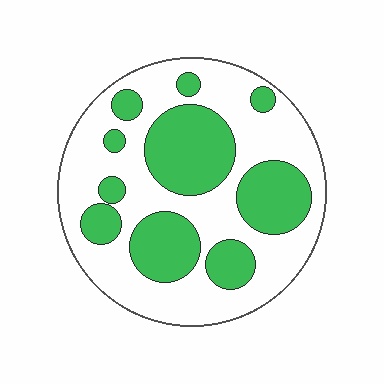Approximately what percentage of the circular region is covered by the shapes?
Approximately 40%.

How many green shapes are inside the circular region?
10.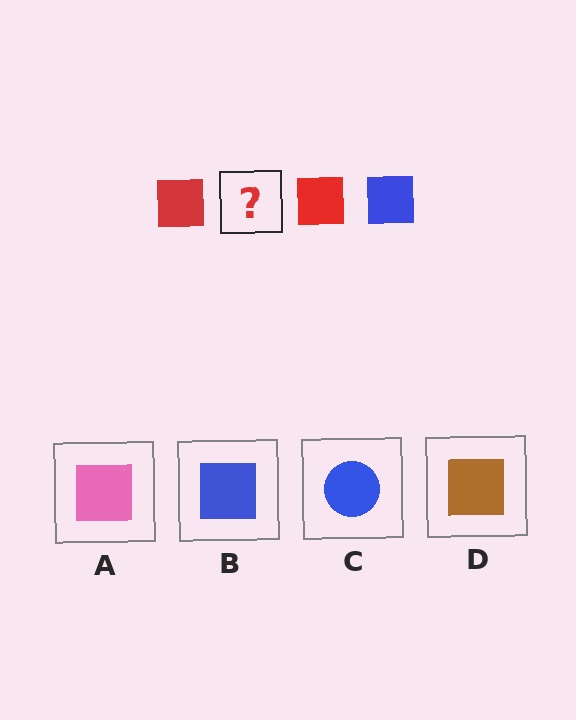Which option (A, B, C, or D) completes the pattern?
B.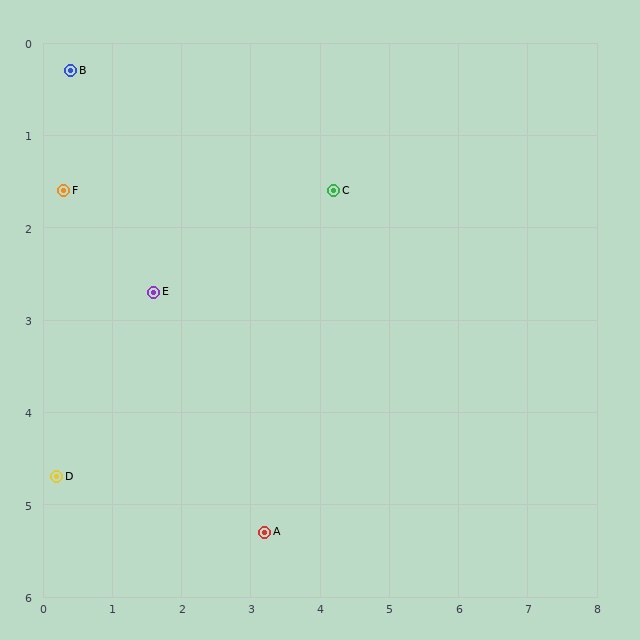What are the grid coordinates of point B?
Point B is at approximately (0.4, 0.3).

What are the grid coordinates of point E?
Point E is at approximately (1.6, 2.7).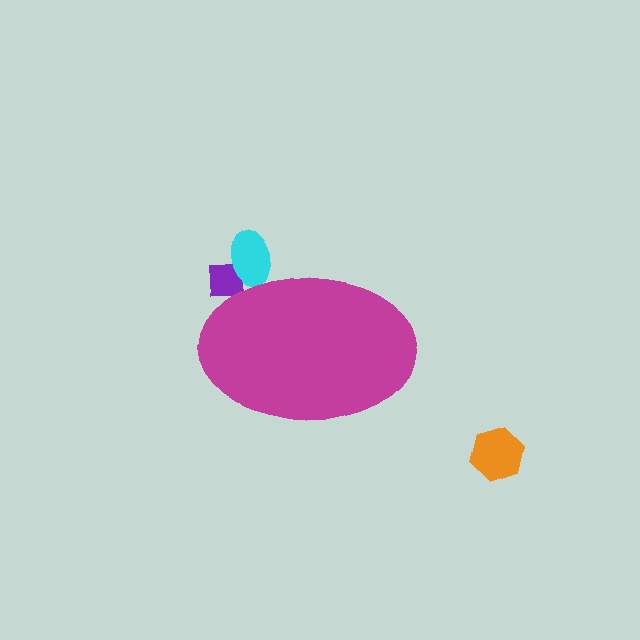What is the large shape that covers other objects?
A magenta ellipse.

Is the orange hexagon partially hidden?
No, the orange hexagon is fully visible.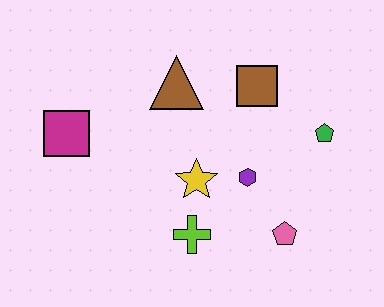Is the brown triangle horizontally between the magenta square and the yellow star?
Yes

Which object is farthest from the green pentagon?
The magenta square is farthest from the green pentagon.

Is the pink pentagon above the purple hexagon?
No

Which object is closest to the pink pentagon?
The purple hexagon is closest to the pink pentagon.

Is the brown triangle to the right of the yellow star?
No